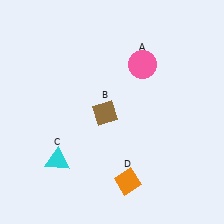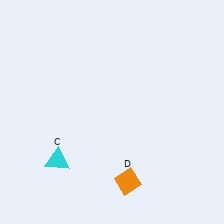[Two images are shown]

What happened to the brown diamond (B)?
The brown diamond (B) was removed in Image 2. It was in the bottom-left area of Image 1.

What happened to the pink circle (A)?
The pink circle (A) was removed in Image 2. It was in the top-right area of Image 1.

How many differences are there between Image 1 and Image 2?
There are 2 differences between the two images.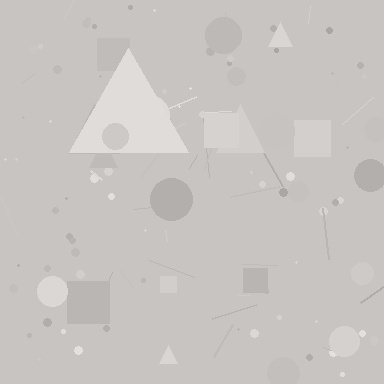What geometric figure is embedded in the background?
A triangle is embedded in the background.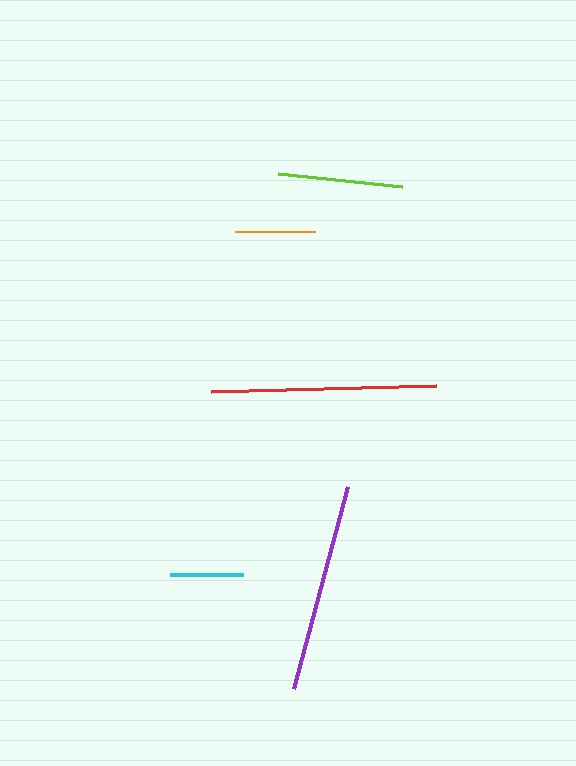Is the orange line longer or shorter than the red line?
The red line is longer than the orange line.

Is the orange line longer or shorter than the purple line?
The purple line is longer than the orange line.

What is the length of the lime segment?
The lime segment is approximately 124 pixels long.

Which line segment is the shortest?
The cyan line is the shortest at approximately 73 pixels.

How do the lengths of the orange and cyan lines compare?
The orange and cyan lines are approximately the same length.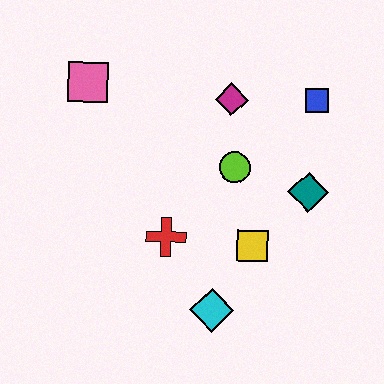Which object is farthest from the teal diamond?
The pink square is farthest from the teal diamond.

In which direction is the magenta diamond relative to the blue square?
The magenta diamond is to the left of the blue square.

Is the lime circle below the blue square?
Yes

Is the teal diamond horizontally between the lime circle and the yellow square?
No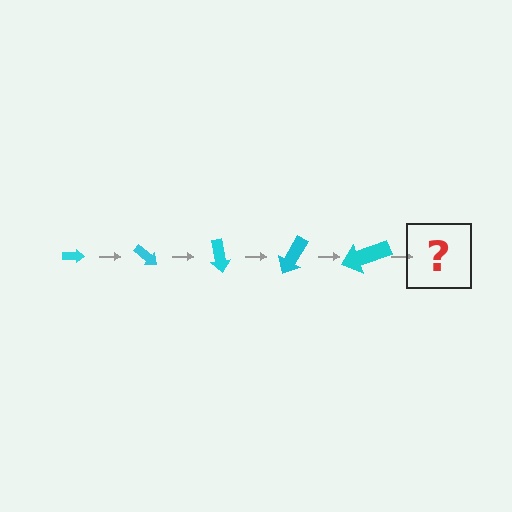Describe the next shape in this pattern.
It should be an arrow, larger than the previous one and rotated 200 degrees from the start.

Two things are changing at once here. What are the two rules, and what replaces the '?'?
The two rules are that the arrow grows larger each step and it rotates 40 degrees each step. The '?' should be an arrow, larger than the previous one and rotated 200 degrees from the start.